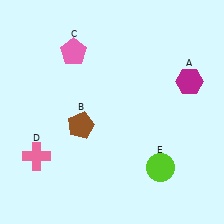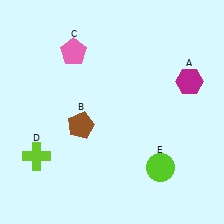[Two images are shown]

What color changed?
The cross (D) changed from pink in Image 1 to lime in Image 2.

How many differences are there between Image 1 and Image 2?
There is 1 difference between the two images.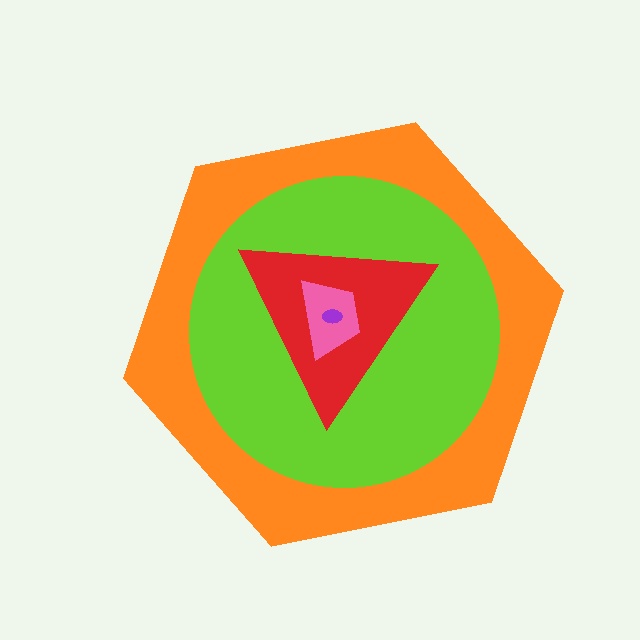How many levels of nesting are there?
5.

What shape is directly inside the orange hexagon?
The lime circle.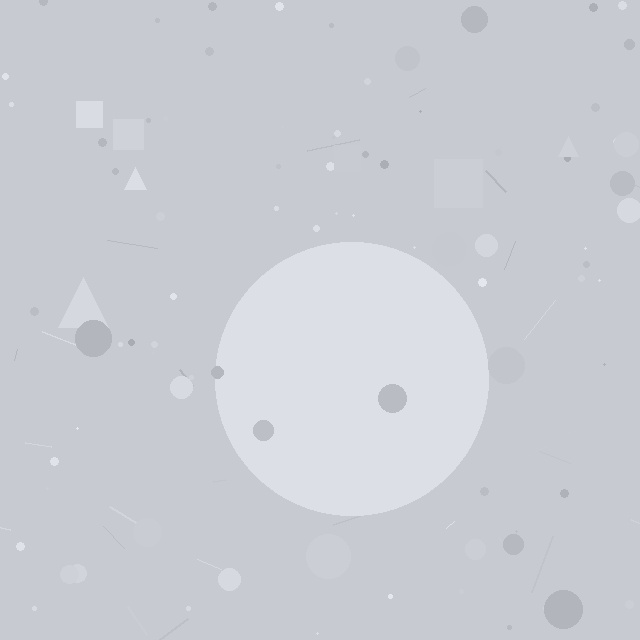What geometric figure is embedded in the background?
A circle is embedded in the background.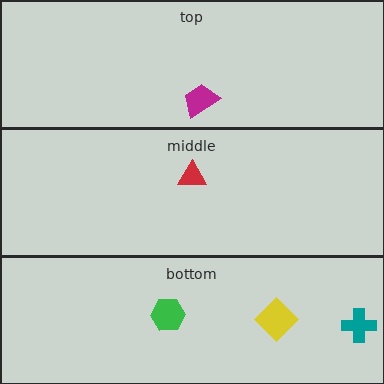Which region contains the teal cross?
The bottom region.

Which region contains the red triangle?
The middle region.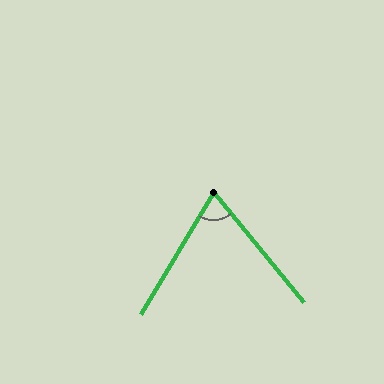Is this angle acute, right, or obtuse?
It is acute.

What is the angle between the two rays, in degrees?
Approximately 70 degrees.